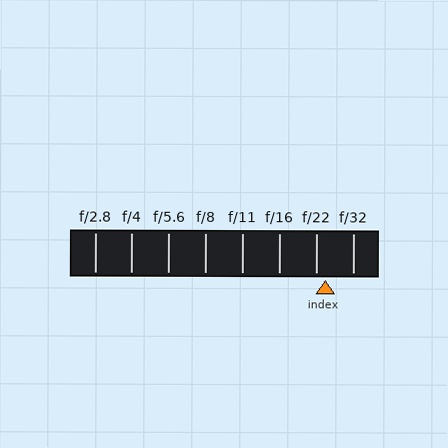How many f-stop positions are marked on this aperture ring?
There are 8 f-stop positions marked.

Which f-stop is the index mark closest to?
The index mark is closest to f/22.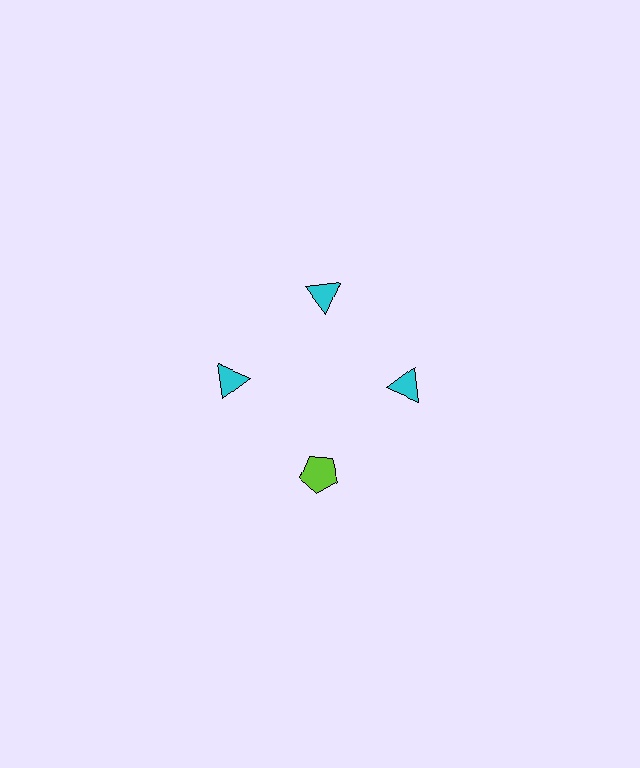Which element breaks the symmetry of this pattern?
The lime pentagon at roughly the 6 o'clock position breaks the symmetry. All other shapes are cyan triangles.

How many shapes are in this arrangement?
There are 4 shapes arranged in a ring pattern.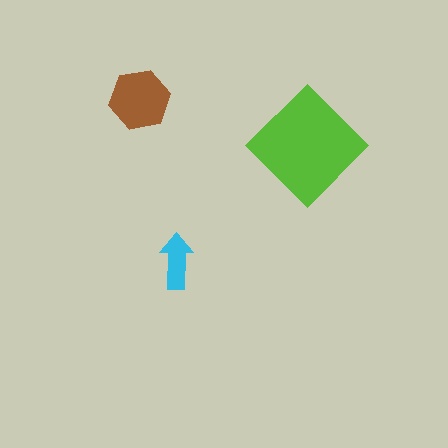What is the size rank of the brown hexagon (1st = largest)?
2nd.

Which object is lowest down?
The cyan arrow is bottommost.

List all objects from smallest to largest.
The cyan arrow, the brown hexagon, the lime diamond.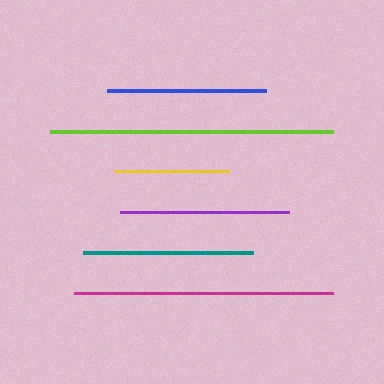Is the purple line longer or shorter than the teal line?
The purple line is longer than the teal line.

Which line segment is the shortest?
The yellow line is the shortest at approximately 115 pixels.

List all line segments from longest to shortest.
From longest to shortest: lime, magenta, purple, teal, blue, yellow.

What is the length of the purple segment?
The purple segment is approximately 170 pixels long.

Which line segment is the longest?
The lime line is the longest at approximately 283 pixels.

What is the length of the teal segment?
The teal segment is approximately 169 pixels long.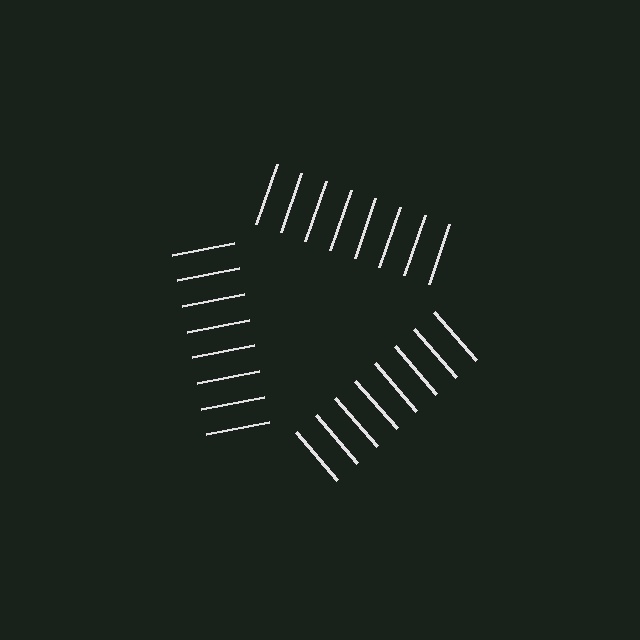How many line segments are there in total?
24 — 8 along each of the 3 edges.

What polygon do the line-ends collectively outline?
An illusory triangle — the line segments terminate on its edges but no continuous stroke is drawn.